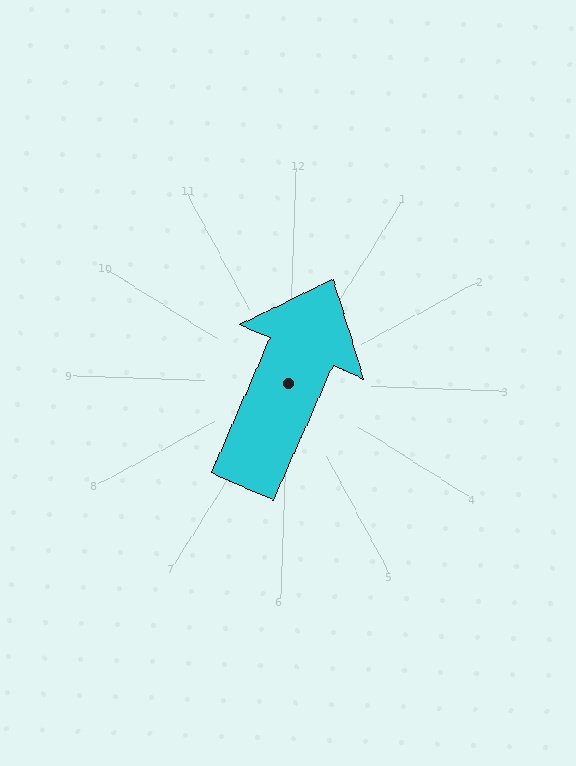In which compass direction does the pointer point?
North.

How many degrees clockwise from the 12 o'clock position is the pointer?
Approximately 22 degrees.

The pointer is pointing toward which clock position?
Roughly 1 o'clock.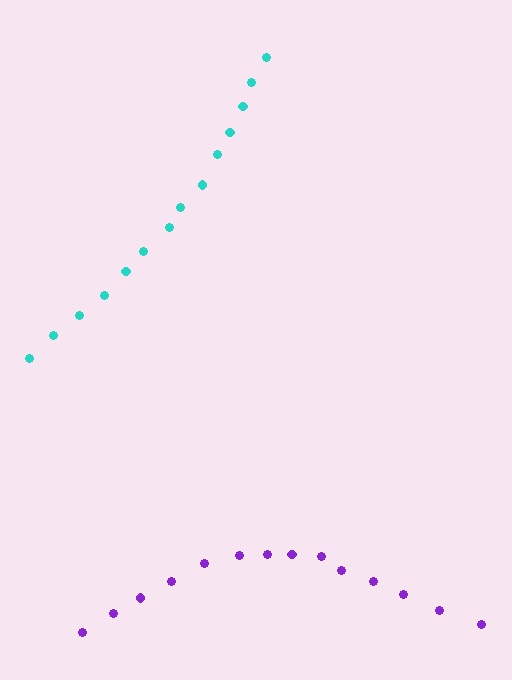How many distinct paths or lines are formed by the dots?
There are 2 distinct paths.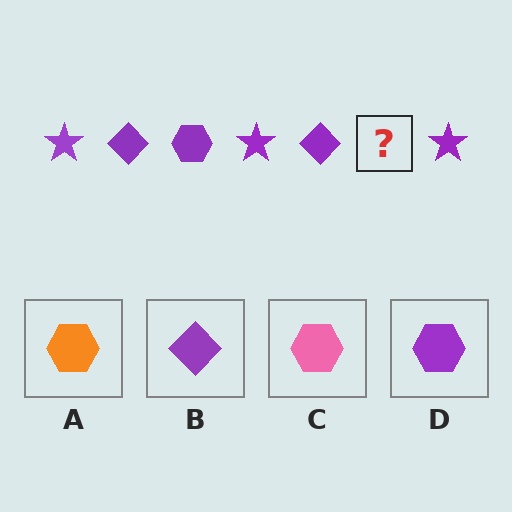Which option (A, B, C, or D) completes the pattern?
D.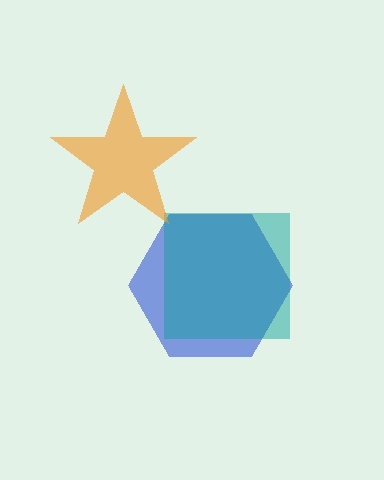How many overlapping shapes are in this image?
There are 3 overlapping shapes in the image.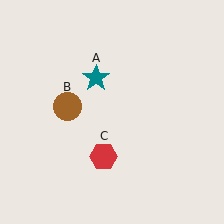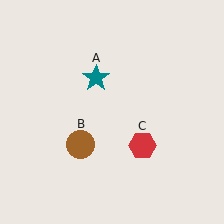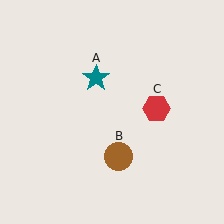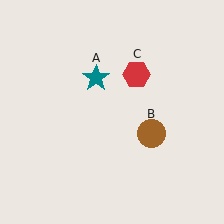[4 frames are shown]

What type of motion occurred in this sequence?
The brown circle (object B), red hexagon (object C) rotated counterclockwise around the center of the scene.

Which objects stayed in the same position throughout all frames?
Teal star (object A) remained stationary.